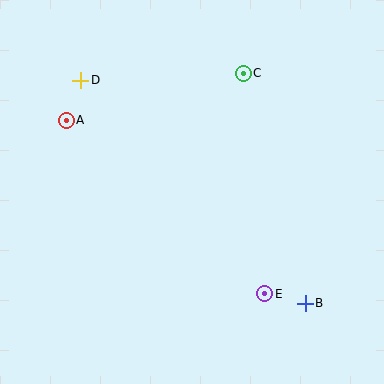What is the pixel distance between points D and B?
The distance between D and B is 317 pixels.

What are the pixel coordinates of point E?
Point E is at (265, 294).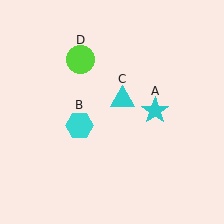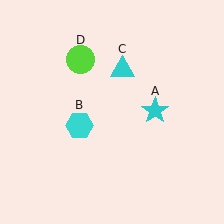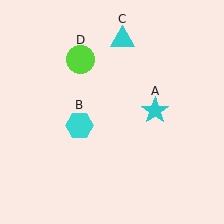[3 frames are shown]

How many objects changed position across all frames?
1 object changed position: cyan triangle (object C).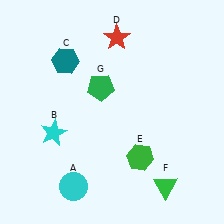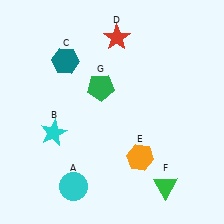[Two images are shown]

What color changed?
The hexagon (E) changed from green in Image 1 to orange in Image 2.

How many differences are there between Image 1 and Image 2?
There is 1 difference between the two images.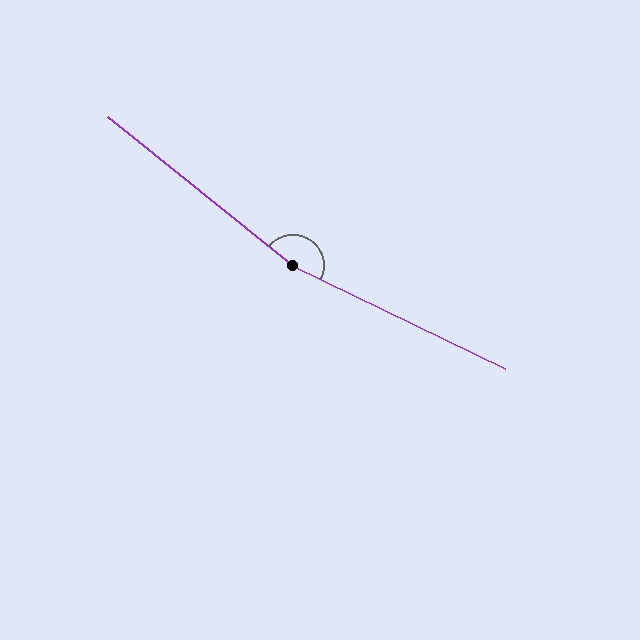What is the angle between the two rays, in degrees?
Approximately 167 degrees.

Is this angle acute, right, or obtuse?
It is obtuse.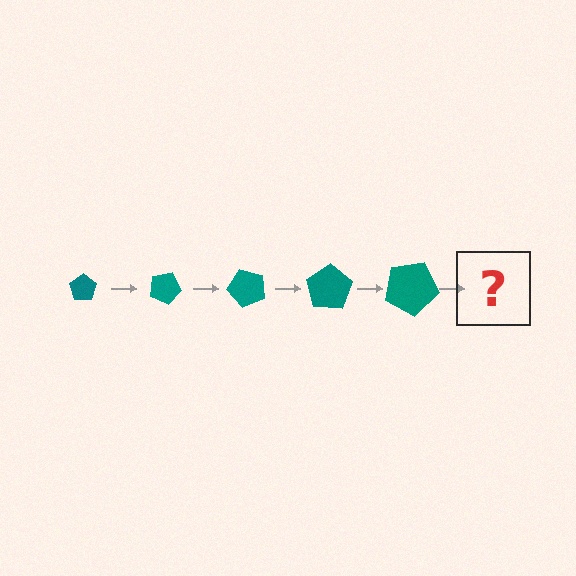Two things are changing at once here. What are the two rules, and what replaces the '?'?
The two rules are that the pentagon grows larger each step and it rotates 25 degrees each step. The '?' should be a pentagon, larger than the previous one and rotated 125 degrees from the start.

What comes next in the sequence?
The next element should be a pentagon, larger than the previous one and rotated 125 degrees from the start.